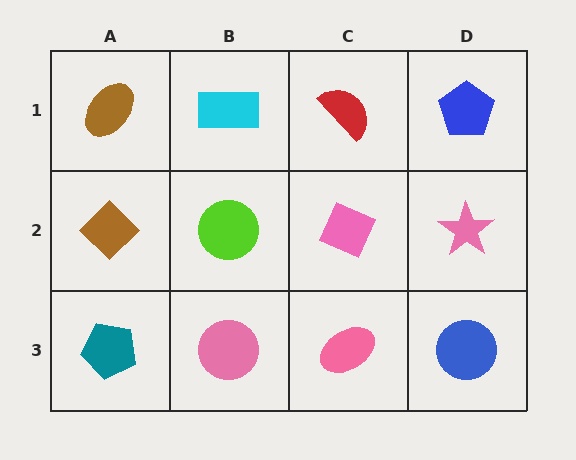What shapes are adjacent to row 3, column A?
A brown diamond (row 2, column A), a pink circle (row 3, column B).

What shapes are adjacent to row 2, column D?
A blue pentagon (row 1, column D), a blue circle (row 3, column D), a pink diamond (row 2, column C).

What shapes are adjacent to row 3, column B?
A lime circle (row 2, column B), a teal pentagon (row 3, column A), a pink ellipse (row 3, column C).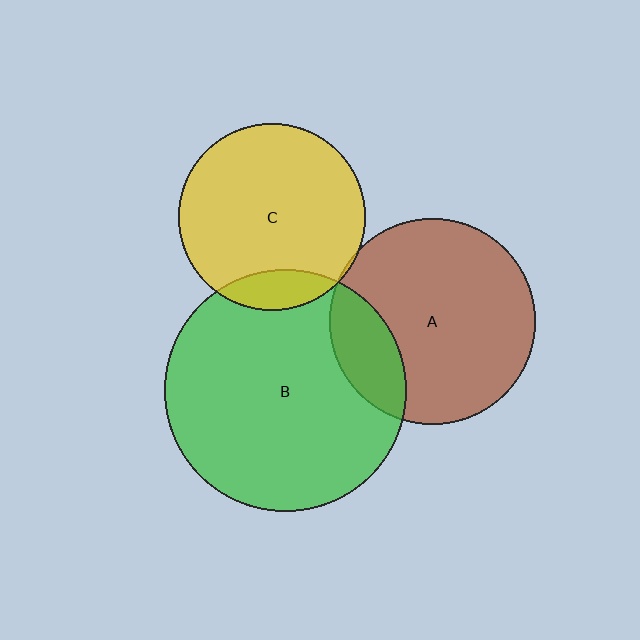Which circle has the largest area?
Circle B (green).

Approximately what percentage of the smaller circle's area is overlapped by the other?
Approximately 15%.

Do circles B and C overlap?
Yes.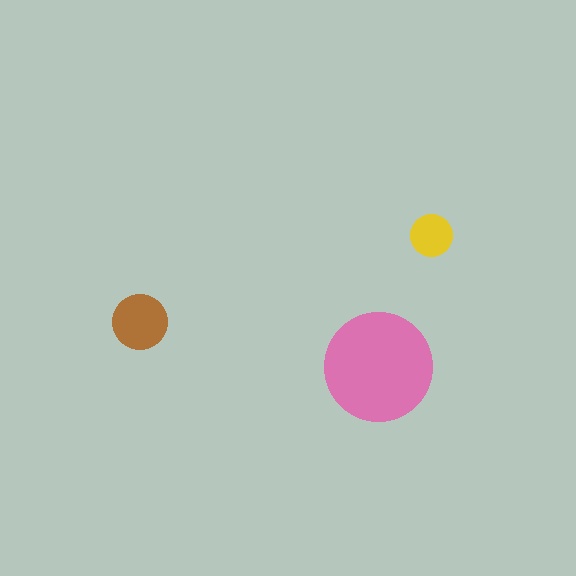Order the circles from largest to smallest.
the pink one, the brown one, the yellow one.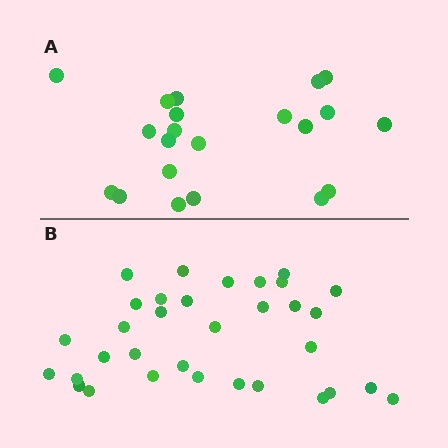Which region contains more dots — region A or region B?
Region B (the bottom region) has more dots.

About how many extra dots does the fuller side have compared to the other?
Region B has roughly 12 or so more dots than region A.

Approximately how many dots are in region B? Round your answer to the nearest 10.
About 30 dots. (The exact count is 33, which rounds to 30.)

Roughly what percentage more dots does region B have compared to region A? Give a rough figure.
About 55% more.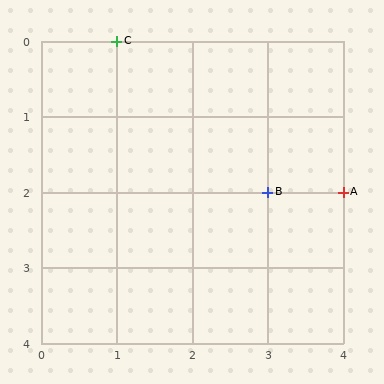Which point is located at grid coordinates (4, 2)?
Point A is at (4, 2).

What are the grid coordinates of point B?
Point B is at grid coordinates (3, 2).